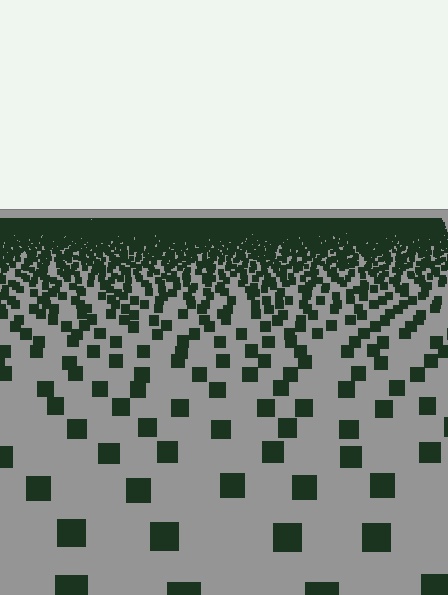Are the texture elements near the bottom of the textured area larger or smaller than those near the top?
Larger. Near the bottom, elements are closer to the viewer and appear at a bigger on-screen size.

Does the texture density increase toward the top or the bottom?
Density increases toward the top.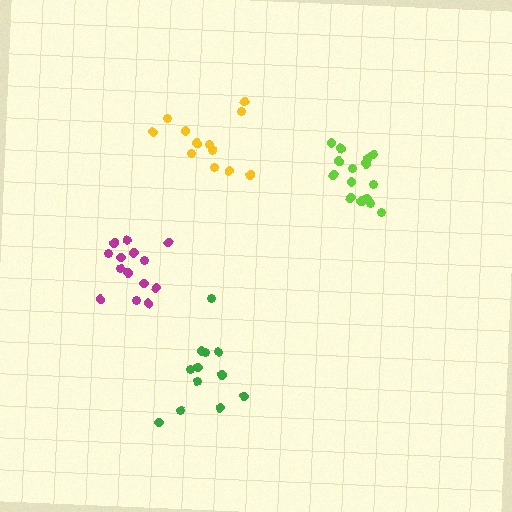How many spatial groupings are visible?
There are 4 spatial groupings.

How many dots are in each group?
Group 1: 15 dots, Group 2: 15 dots, Group 3: 12 dots, Group 4: 12 dots (54 total).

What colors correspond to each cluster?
The clusters are colored: magenta, lime, green, yellow.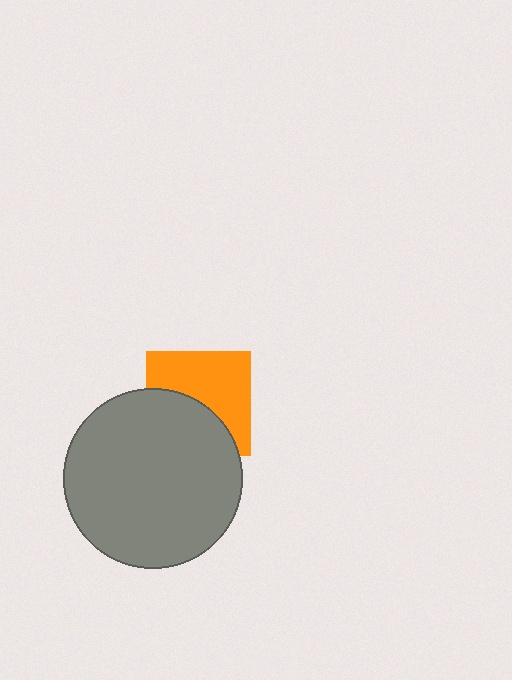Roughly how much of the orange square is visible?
About half of it is visible (roughly 56%).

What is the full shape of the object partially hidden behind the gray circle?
The partially hidden object is an orange square.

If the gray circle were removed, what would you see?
You would see the complete orange square.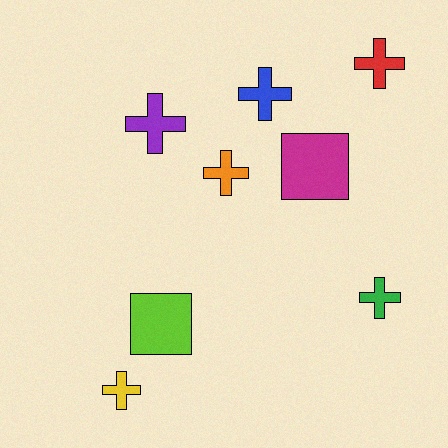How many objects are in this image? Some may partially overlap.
There are 8 objects.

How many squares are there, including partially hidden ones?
There are 2 squares.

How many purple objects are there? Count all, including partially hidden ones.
There is 1 purple object.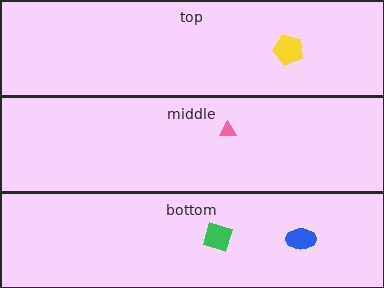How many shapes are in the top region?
1.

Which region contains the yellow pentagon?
The top region.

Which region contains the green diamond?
The bottom region.